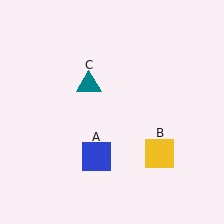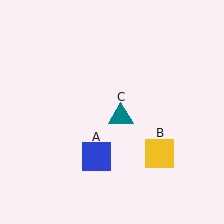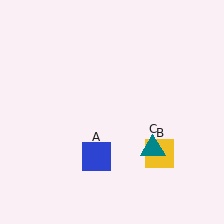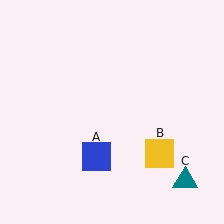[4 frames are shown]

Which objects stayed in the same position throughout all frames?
Blue square (object A) and yellow square (object B) remained stationary.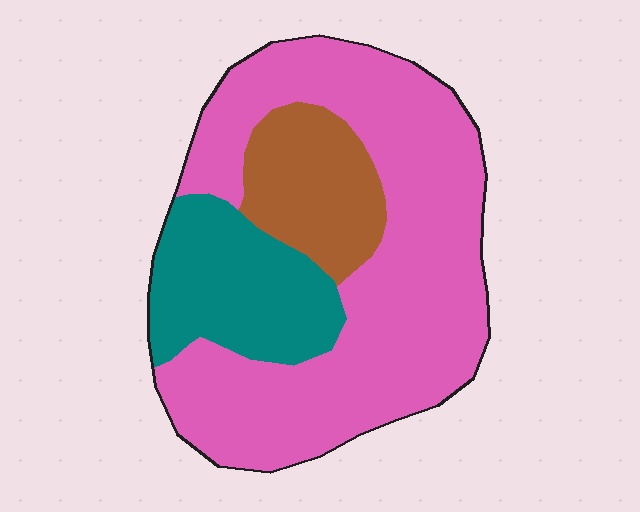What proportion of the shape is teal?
Teal covers 21% of the shape.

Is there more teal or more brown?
Teal.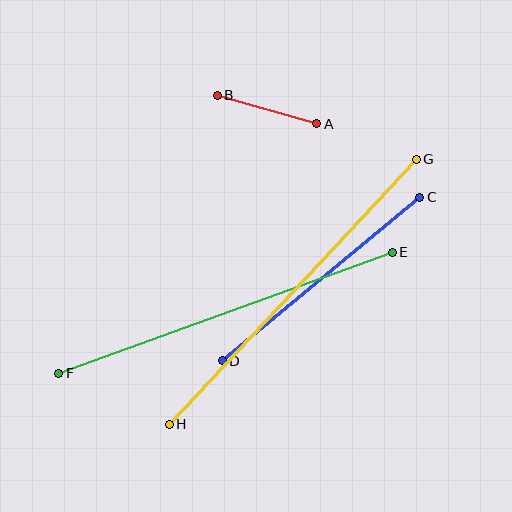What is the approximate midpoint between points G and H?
The midpoint is at approximately (293, 292) pixels.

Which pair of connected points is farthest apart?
Points G and H are farthest apart.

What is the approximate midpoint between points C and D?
The midpoint is at approximately (321, 279) pixels.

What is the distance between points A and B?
The distance is approximately 103 pixels.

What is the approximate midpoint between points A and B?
The midpoint is at approximately (267, 109) pixels.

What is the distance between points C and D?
The distance is approximately 256 pixels.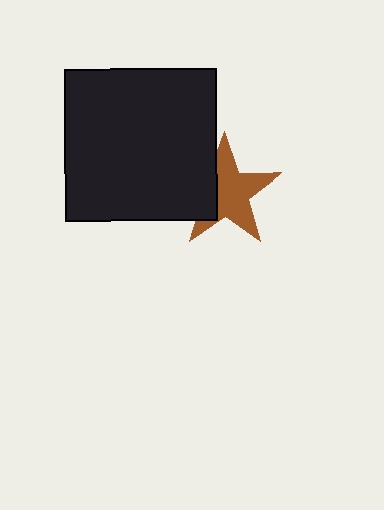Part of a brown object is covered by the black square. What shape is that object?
It is a star.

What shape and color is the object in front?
The object in front is a black square.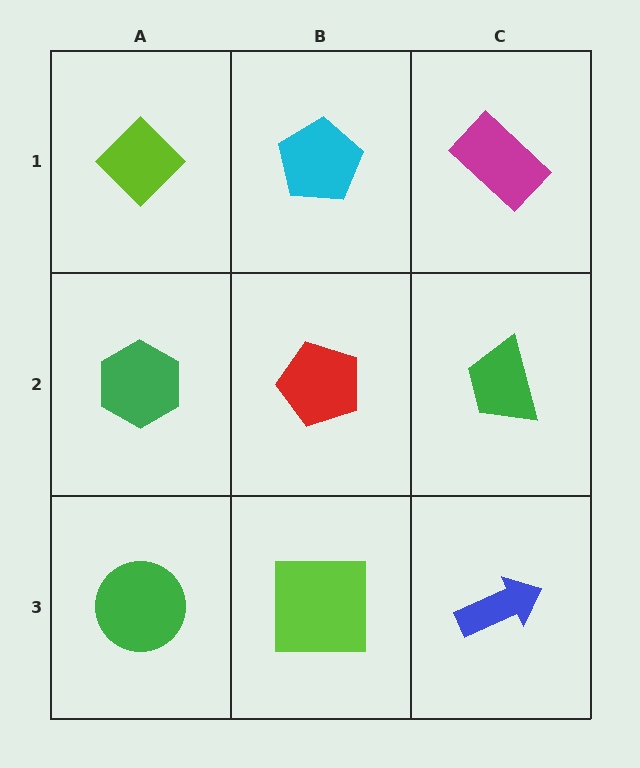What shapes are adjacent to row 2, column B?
A cyan pentagon (row 1, column B), a lime square (row 3, column B), a green hexagon (row 2, column A), a green trapezoid (row 2, column C).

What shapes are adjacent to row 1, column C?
A green trapezoid (row 2, column C), a cyan pentagon (row 1, column B).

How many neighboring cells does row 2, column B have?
4.